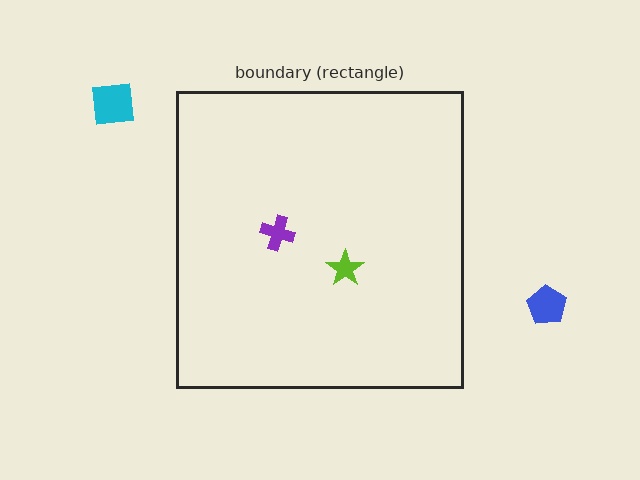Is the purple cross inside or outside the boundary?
Inside.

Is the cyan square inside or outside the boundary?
Outside.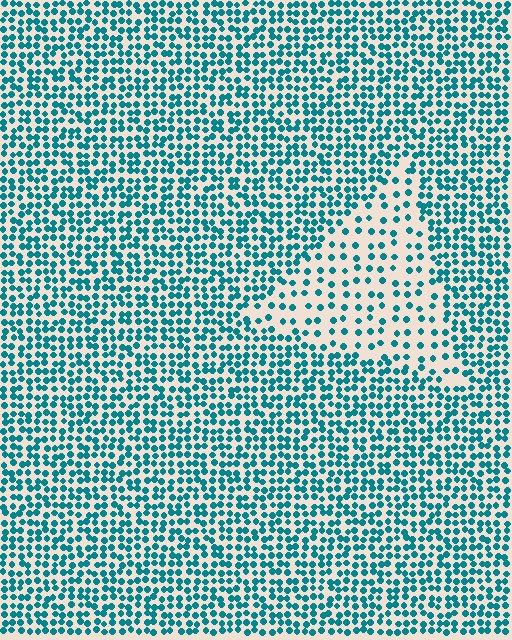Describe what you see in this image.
The image contains small teal elements arranged at two different densities. A triangle-shaped region is visible where the elements are less densely packed than the surrounding area.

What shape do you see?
I see a triangle.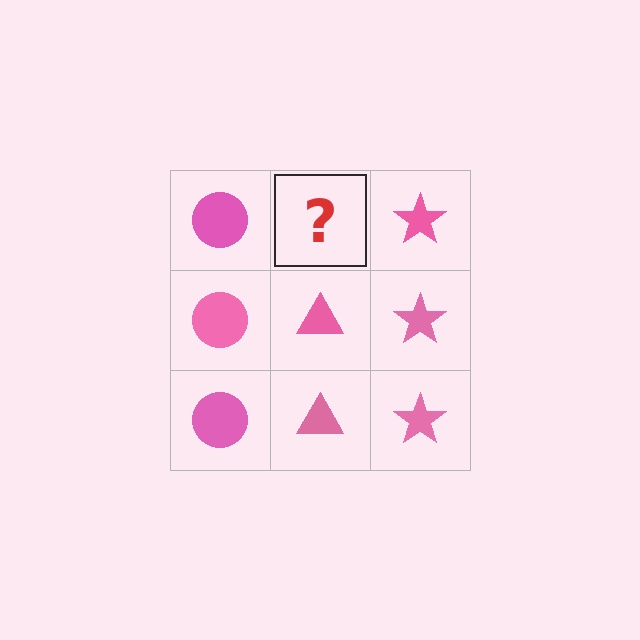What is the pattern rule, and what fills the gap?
The rule is that each column has a consistent shape. The gap should be filled with a pink triangle.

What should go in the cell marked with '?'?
The missing cell should contain a pink triangle.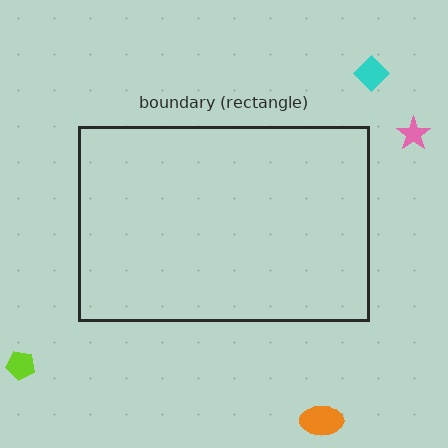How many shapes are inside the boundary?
0 inside, 4 outside.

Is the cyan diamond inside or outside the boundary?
Outside.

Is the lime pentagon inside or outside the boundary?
Outside.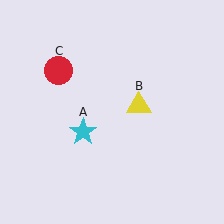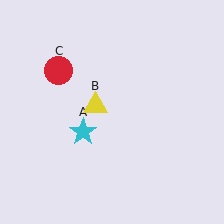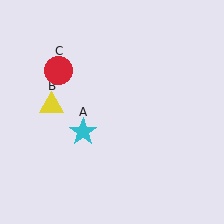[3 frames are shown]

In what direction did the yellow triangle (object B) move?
The yellow triangle (object B) moved left.